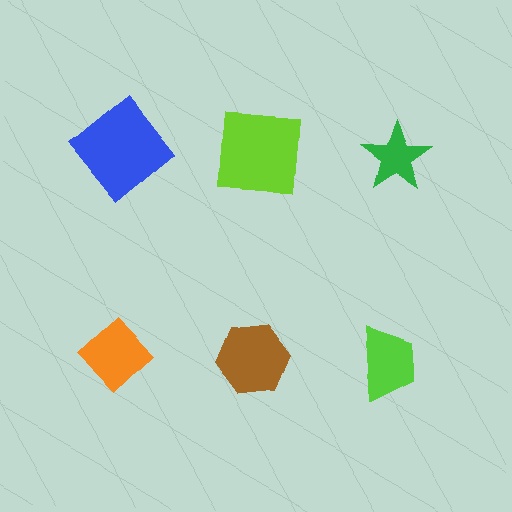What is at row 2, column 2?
A brown hexagon.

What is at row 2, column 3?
A lime trapezoid.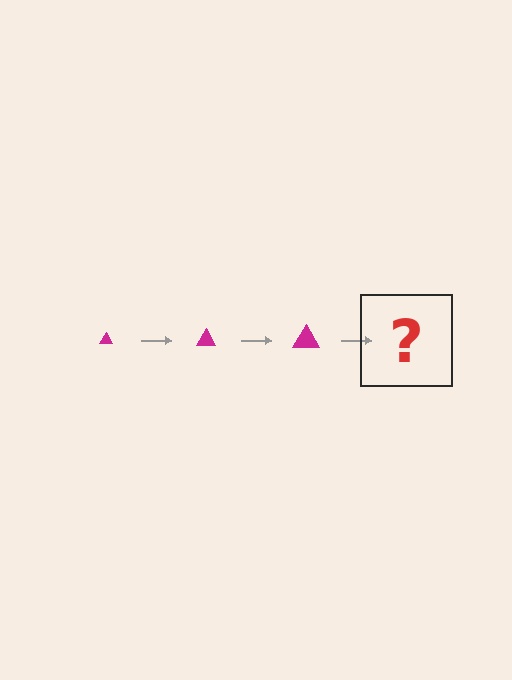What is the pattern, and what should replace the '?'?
The pattern is that the triangle gets progressively larger each step. The '?' should be a magenta triangle, larger than the previous one.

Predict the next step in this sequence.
The next step is a magenta triangle, larger than the previous one.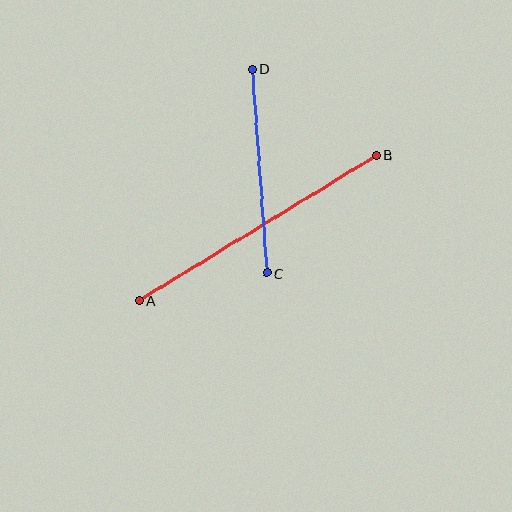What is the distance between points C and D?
The distance is approximately 204 pixels.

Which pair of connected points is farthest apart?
Points A and B are farthest apart.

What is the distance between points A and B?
The distance is approximately 278 pixels.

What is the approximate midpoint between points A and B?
The midpoint is at approximately (257, 228) pixels.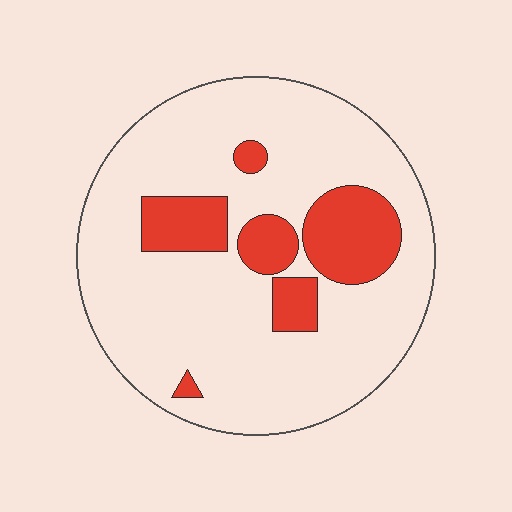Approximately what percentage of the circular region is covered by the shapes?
Approximately 20%.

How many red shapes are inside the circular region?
6.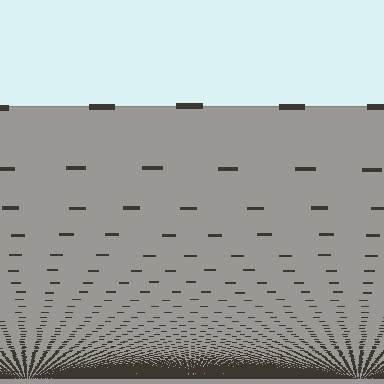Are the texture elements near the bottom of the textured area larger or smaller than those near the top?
Smaller. The gradient is inverted — elements near the bottom are smaller and denser.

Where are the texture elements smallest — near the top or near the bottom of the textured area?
Near the bottom.